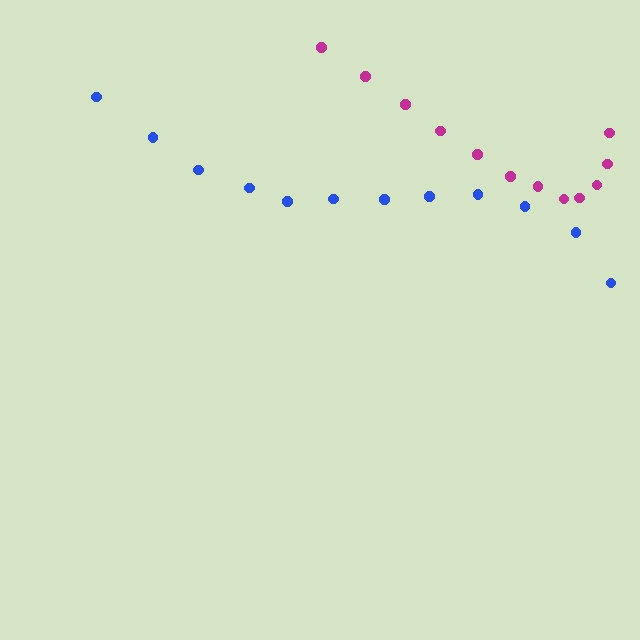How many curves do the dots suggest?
There are 2 distinct paths.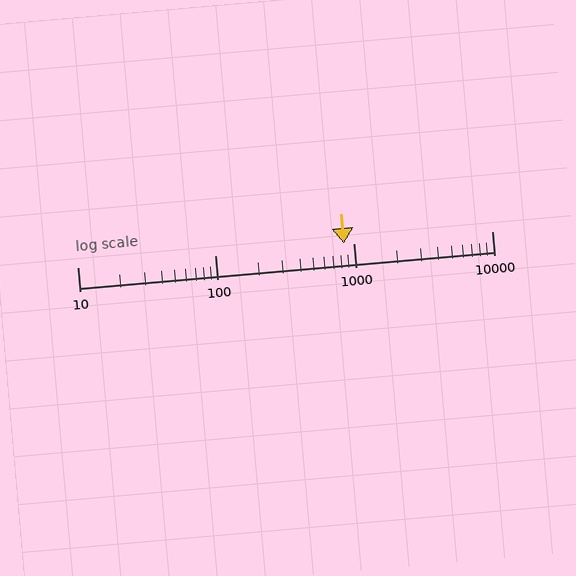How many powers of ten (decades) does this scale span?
The scale spans 3 decades, from 10 to 10000.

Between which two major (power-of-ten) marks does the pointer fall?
The pointer is between 100 and 1000.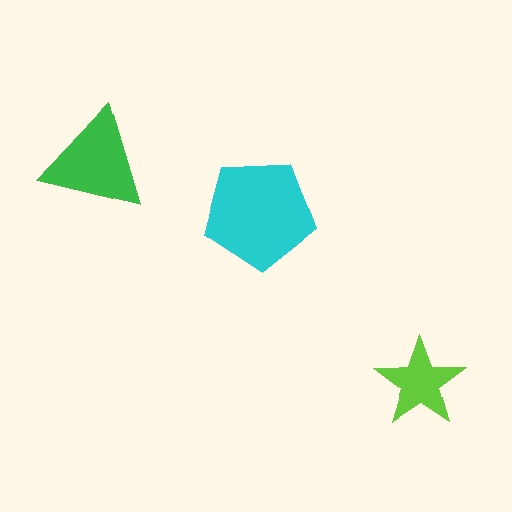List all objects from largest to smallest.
The cyan pentagon, the green triangle, the lime star.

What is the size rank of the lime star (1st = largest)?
3rd.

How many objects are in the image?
There are 3 objects in the image.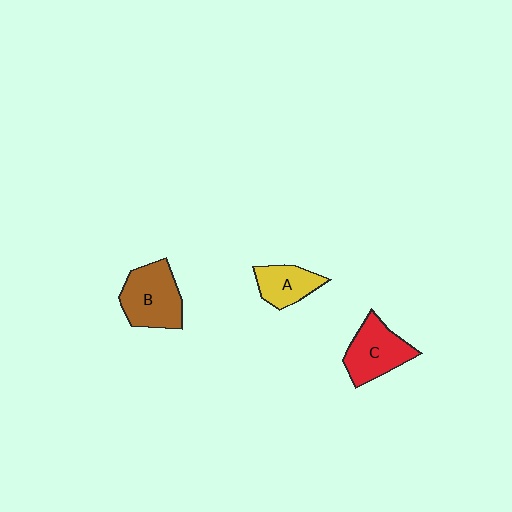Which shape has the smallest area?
Shape A (yellow).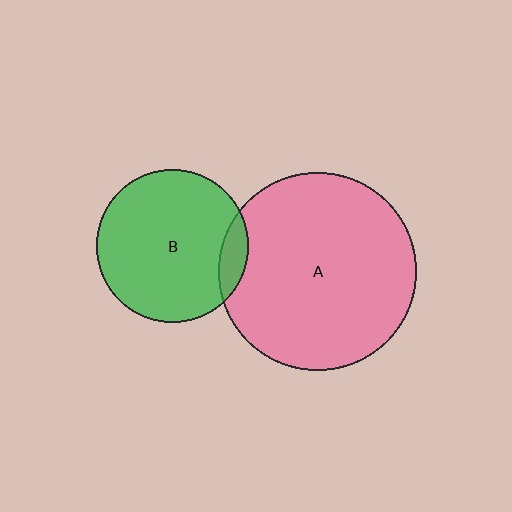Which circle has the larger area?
Circle A (pink).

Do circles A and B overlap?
Yes.